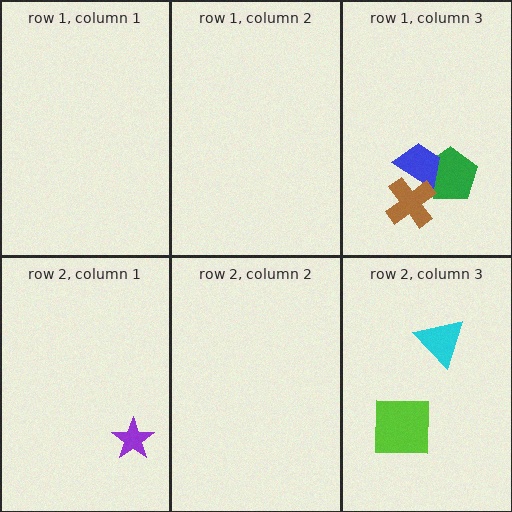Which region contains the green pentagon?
The row 1, column 3 region.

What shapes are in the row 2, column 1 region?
The purple star.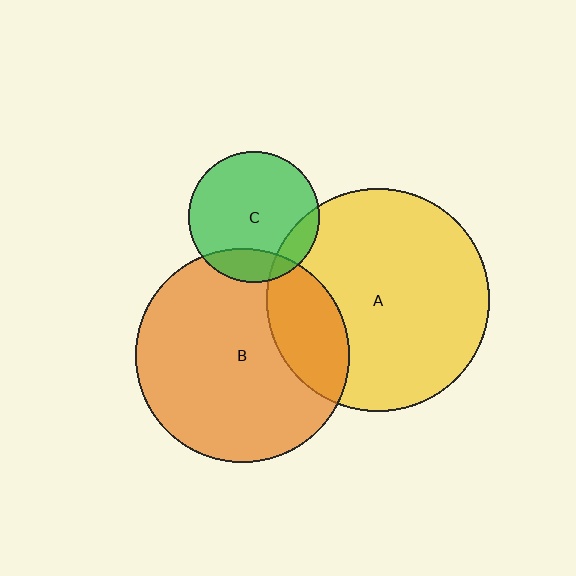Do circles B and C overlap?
Yes.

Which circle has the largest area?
Circle A (yellow).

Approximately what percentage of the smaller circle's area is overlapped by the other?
Approximately 15%.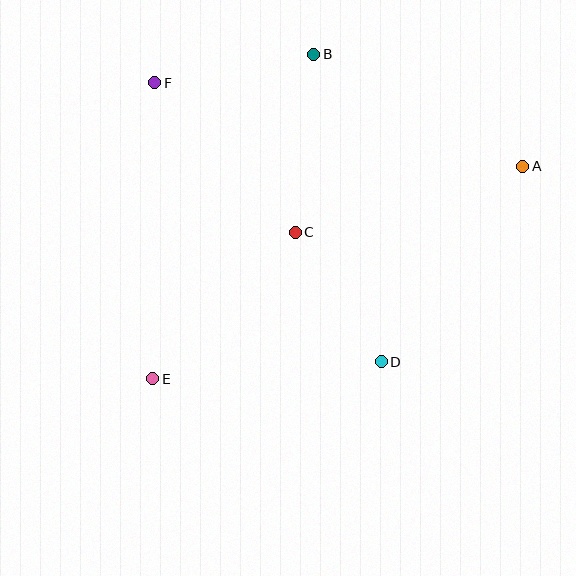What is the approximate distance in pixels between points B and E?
The distance between B and E is approximately 362 pixels.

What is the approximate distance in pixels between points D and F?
The distance between D and F is approximately 359 pixels.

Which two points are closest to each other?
Points C and D are closest to each other.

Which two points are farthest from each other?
Points A and E are farthest from each other.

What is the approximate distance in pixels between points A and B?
The distance between A and B is approximately 237 pixels.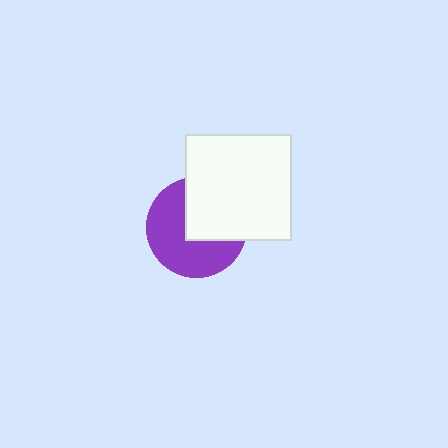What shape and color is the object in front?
The object in front is a white square.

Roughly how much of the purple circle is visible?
About half of it is visible (roughly 57%).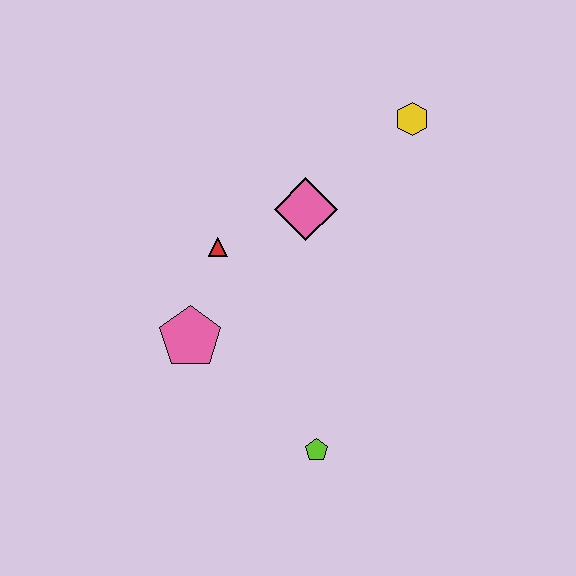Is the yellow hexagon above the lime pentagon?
Yes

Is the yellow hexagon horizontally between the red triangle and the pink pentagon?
No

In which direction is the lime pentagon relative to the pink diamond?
The lime pentagon is below the pink diamond.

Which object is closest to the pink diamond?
The red triangle is closest to the pink diamond.